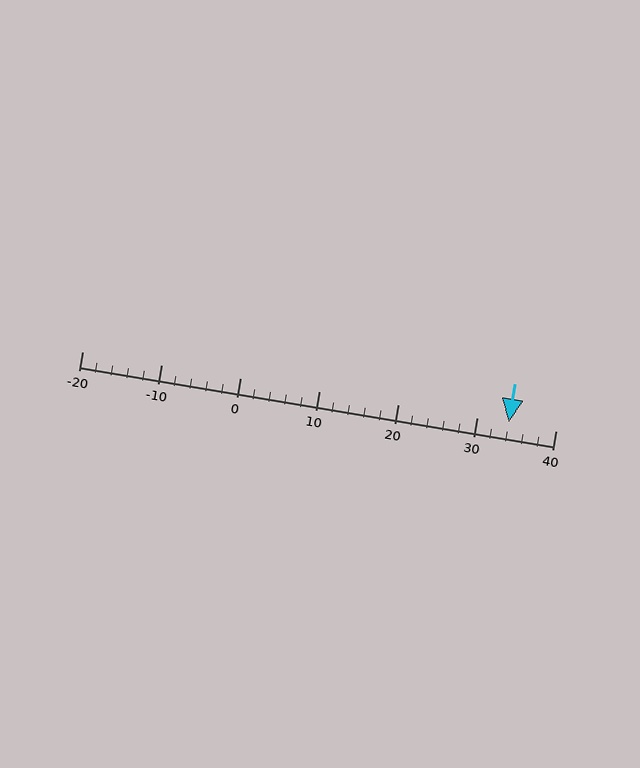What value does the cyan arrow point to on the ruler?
The cyan arrow points to approximately 34.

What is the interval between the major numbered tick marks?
The major tick marks are spaced 10 units apart.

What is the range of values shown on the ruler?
The ruler shows values from -20 to 40.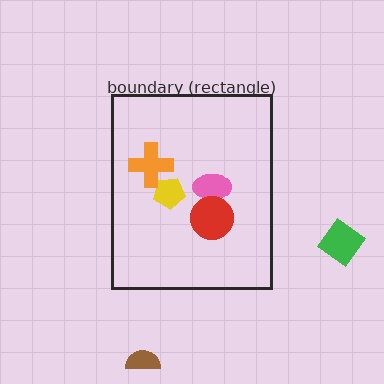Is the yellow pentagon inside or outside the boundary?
Inside.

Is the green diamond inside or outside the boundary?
Outside.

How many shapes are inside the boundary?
4 inside, 2 outside.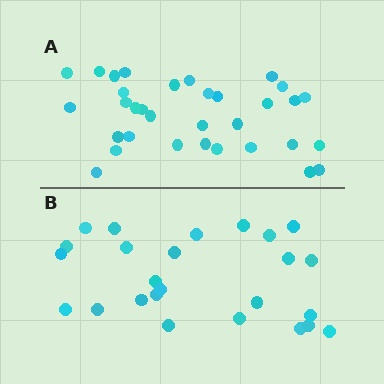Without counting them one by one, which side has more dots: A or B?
Region A (the top region) has more dots.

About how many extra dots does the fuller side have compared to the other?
Region A has roughly 8 or so more dots than region B.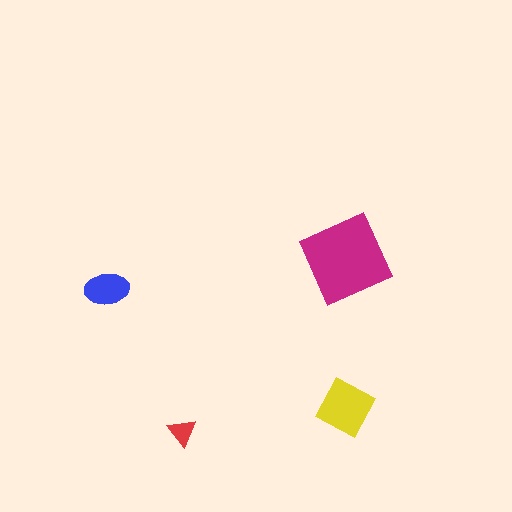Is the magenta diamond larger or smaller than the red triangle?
Larger.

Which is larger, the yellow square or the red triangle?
The yellow square.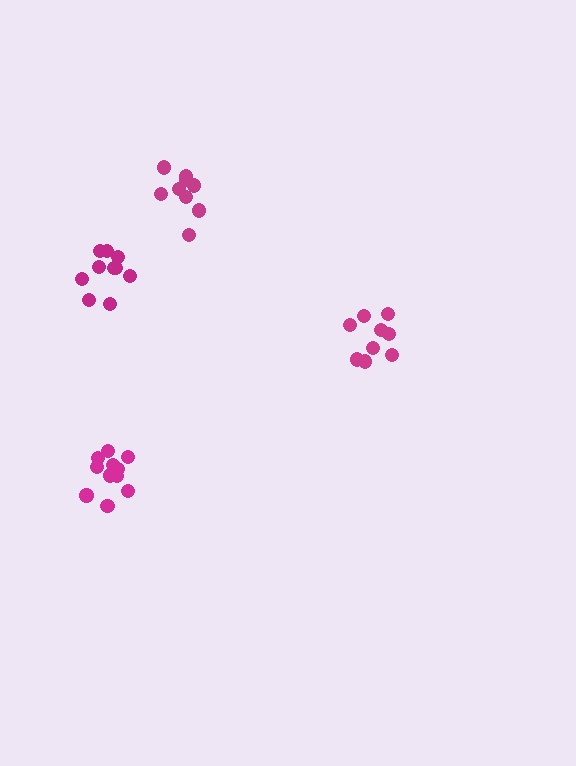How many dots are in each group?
Group 1: 10 dots, Group 2: 9 dots, Group 3: 11 dots, Group 4: 10 dots (40 total).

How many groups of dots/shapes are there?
There are 4 groups.